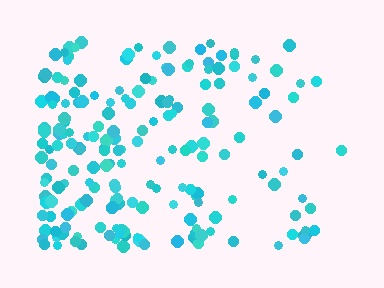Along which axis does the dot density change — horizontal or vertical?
Horizontal.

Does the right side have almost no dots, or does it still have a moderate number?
Still a moderate number, just noticeably fewer than the left.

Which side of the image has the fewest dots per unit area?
The right.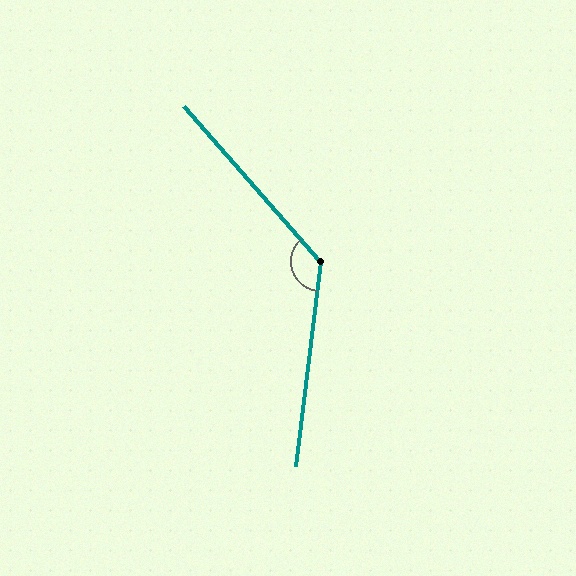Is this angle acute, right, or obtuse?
It is obtuse.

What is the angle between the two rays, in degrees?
Approximately 132 degrees.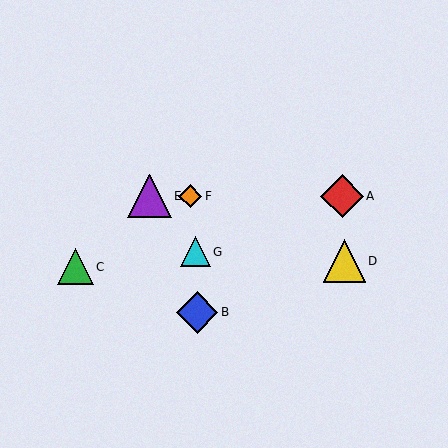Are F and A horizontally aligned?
Yes, both are at y≈196.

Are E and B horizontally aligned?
No, E is at y≈196 and B is at y≈312.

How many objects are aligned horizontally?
3 objects (A, E, F) are aligned horizontally.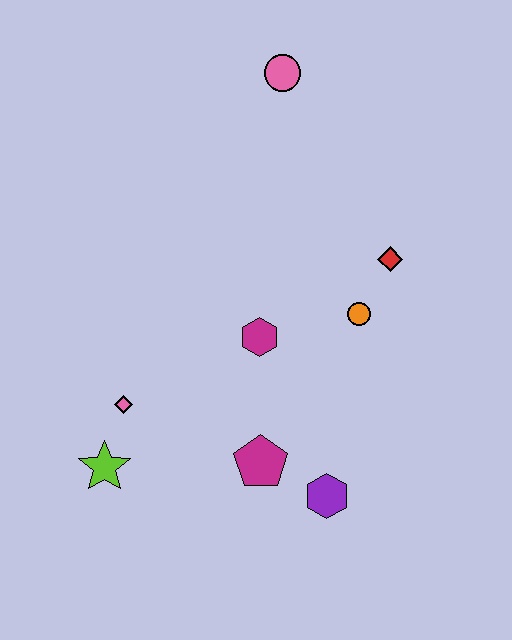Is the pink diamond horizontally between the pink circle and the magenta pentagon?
No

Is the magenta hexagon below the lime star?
No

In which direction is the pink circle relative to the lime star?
The pink circle is above the lime star.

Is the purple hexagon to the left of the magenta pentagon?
No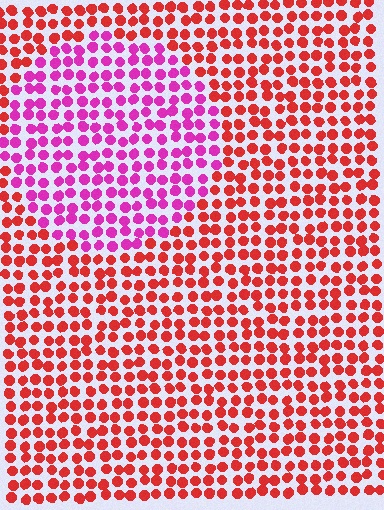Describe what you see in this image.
The image is filled with small red elements in a uniform arrangement. A circle-shaped region is visible where the elements are tinted to a slightly different hue, forming a subtle color boundary.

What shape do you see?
I see a circle.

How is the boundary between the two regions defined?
The boundary is defined purely by a slight shift in hue (about 48 degrees). Spacing, size, and orientation are identical on both sides.